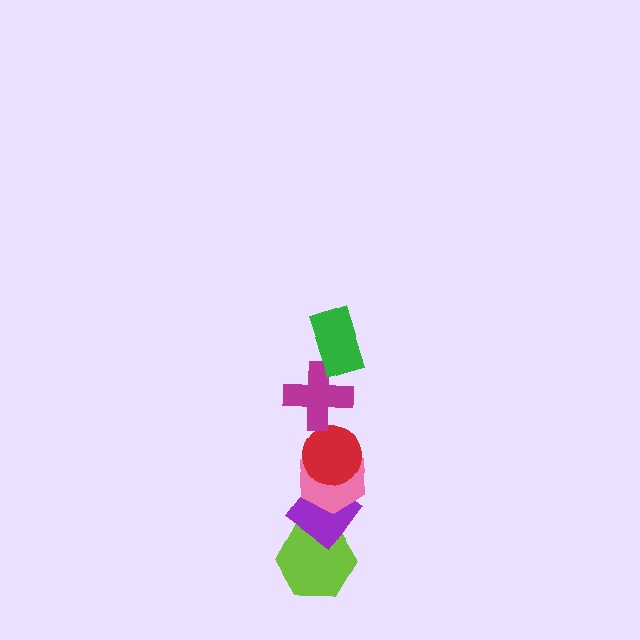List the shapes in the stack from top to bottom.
From top to bottom: the green rectangle, the magenta cross, the red circle, the pink hexagon, the purple diamond, the lime hexagon.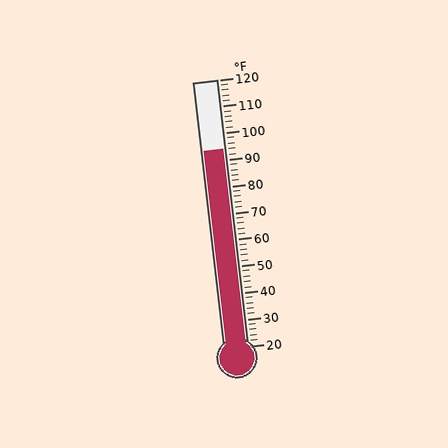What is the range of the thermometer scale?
The thermometer scale ranges from 20°F to 120°F.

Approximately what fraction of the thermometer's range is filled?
The thermometer is filled to approximately 75% of its range.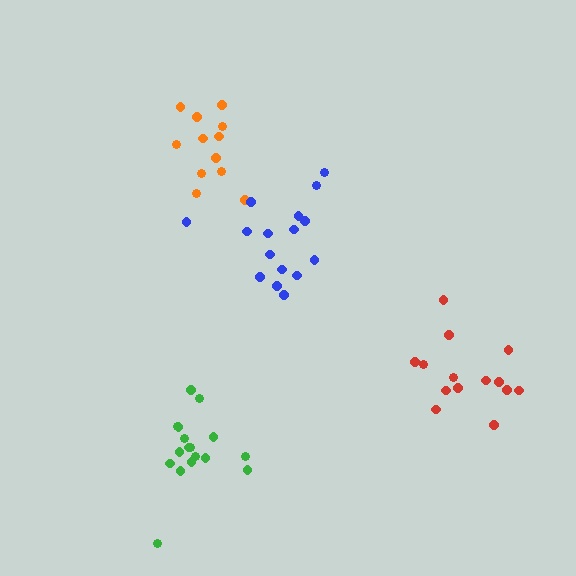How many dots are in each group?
Group 1: 14 dots, Group 2: 12 dots, Group 3: 17 dots, Group 4: 16 dots (59 total).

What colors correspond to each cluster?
The clusters are colored: red, orange, green, blue.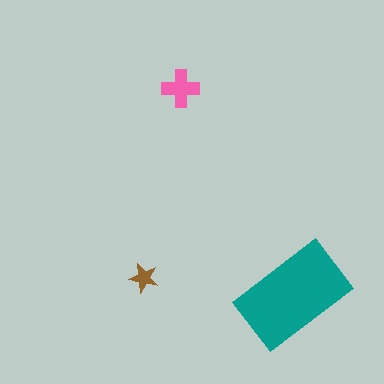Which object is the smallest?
The brown star.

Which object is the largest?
The teal rectangle.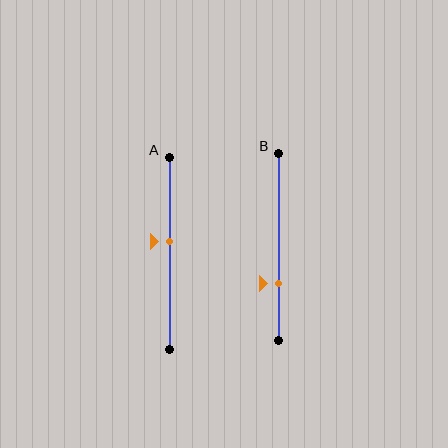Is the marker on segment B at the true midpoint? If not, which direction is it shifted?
No, the marker on segment B is shifted downward by about 20% of the segment length.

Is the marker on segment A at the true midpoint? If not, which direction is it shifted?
No, the marker on segment A is shifted upward by about 6% of the segment length.